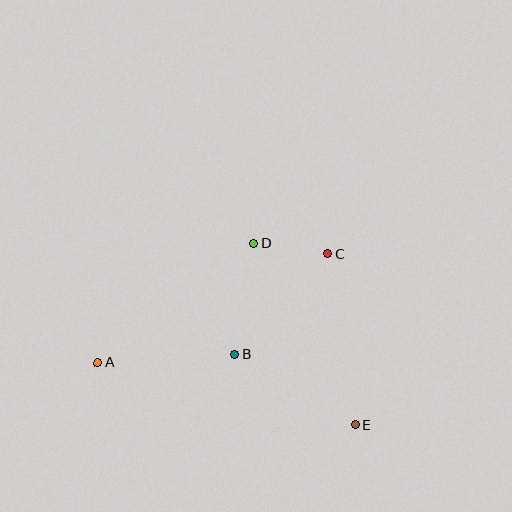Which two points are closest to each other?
Points C and D are closest to each other.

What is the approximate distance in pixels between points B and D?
The distance between B and D is approximately 112 pixels.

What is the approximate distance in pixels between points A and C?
The distance between A and C is approximately 255 pixels.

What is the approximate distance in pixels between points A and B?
The distance between A and B is approximately 137 pixels.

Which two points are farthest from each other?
Points A and E are farthest from each other.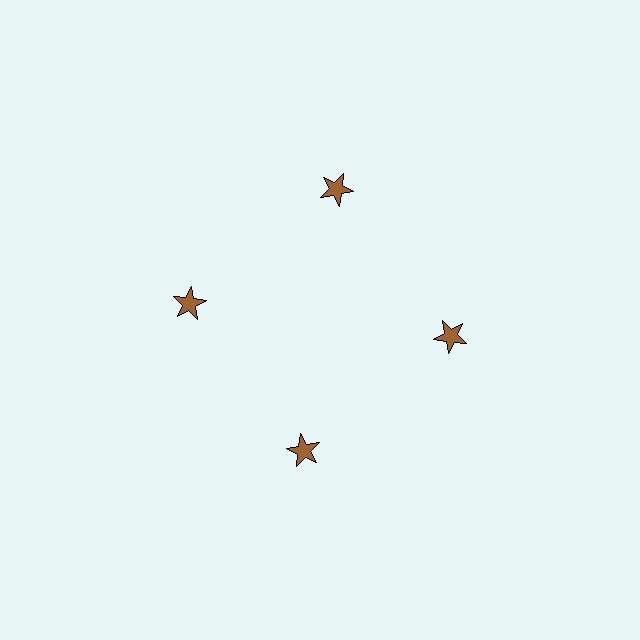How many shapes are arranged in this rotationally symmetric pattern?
There are 4 shapes, arranged in 4 groups of 1.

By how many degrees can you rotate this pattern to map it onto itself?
The pattern maps onto itself every 90 degrees of rotation.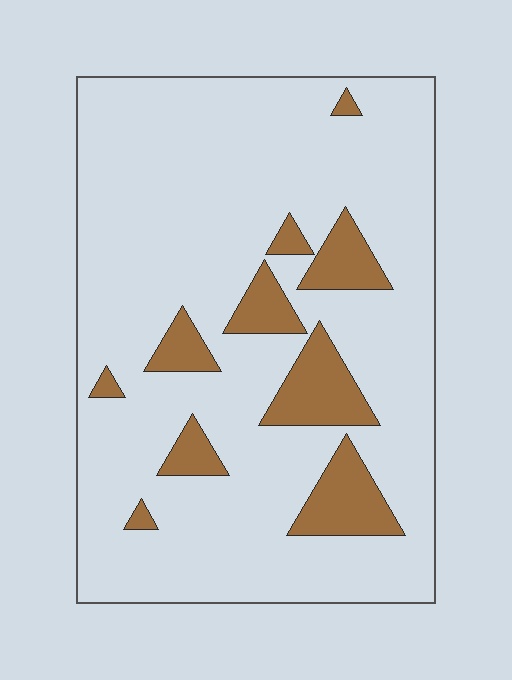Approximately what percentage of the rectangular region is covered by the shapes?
Approximately 15%.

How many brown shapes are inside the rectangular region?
10.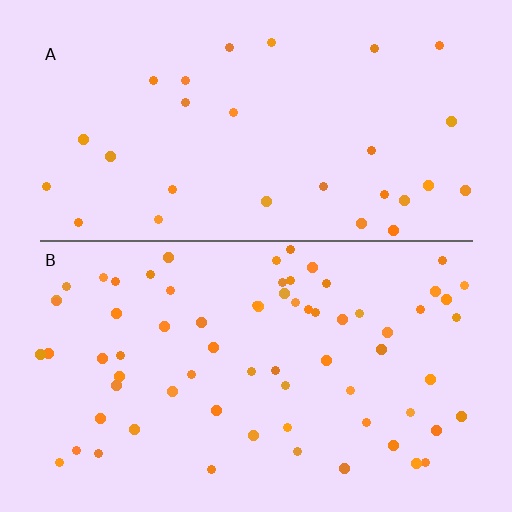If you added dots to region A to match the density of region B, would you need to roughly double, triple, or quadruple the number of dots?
Approximately double.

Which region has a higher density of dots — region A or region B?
B (the bottom).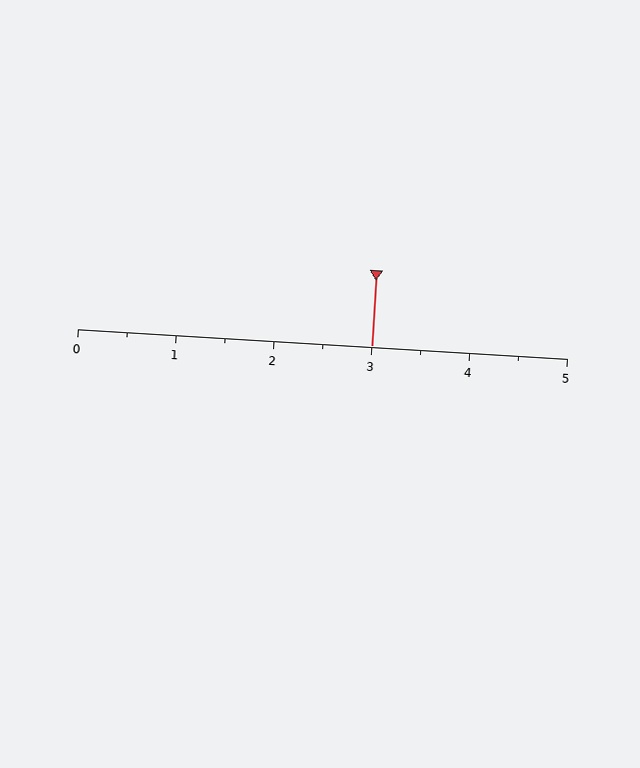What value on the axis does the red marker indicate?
The marker indicates approximately 3.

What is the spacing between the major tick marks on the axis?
The major ticks are spaced 1 apart.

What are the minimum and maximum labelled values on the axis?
The axis runs from 0 to 5.